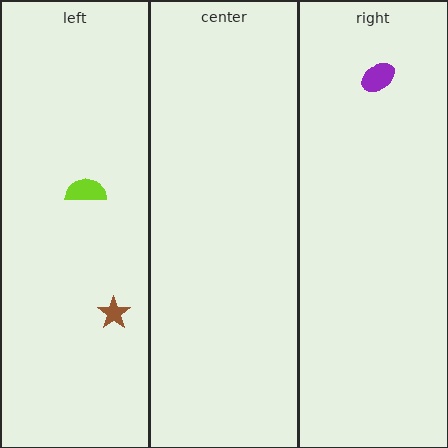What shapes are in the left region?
The lime semicircle, the brown star.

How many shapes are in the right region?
1.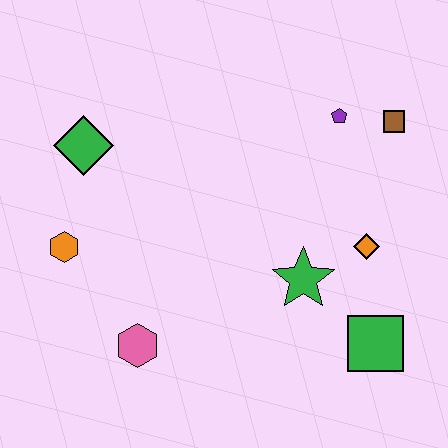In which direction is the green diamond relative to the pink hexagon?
The green diamond is above the pink hexagon.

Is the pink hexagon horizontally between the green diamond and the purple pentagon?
Yes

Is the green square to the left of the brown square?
Yes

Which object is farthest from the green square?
The green diamond is farthest from the green square.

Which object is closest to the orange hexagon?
The green diamond is closest to the orange hexagon.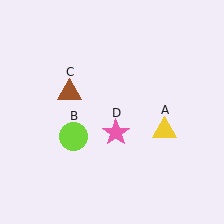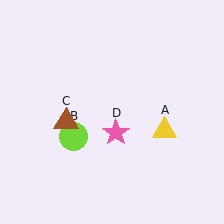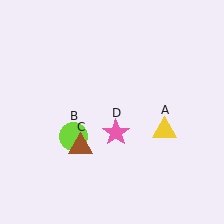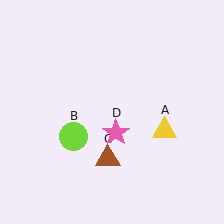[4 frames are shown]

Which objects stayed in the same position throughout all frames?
Yellow triangle (object A) and lime circle (object B) and pink star (object D) remained stationary.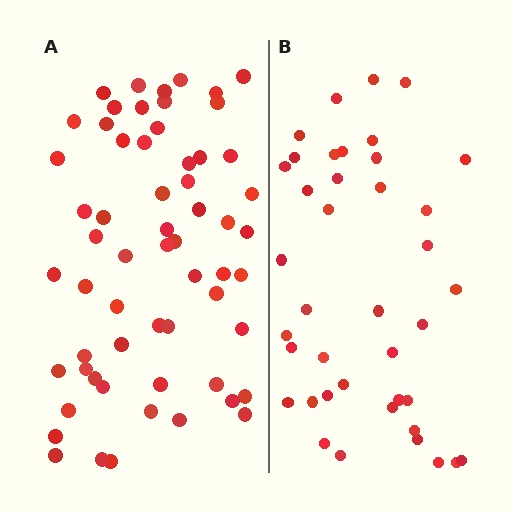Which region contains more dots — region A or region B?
Region A (the left region) has more dots.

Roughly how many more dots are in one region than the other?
Region A has approximately 20 more dots than region B.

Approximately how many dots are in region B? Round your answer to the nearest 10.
About 40 dots.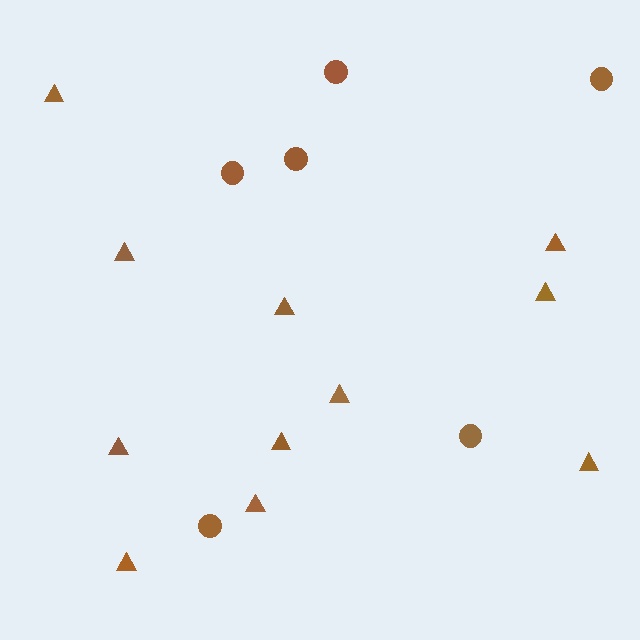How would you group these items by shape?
There are 2 groups: one group of circles (6) and one group of triangles (11).